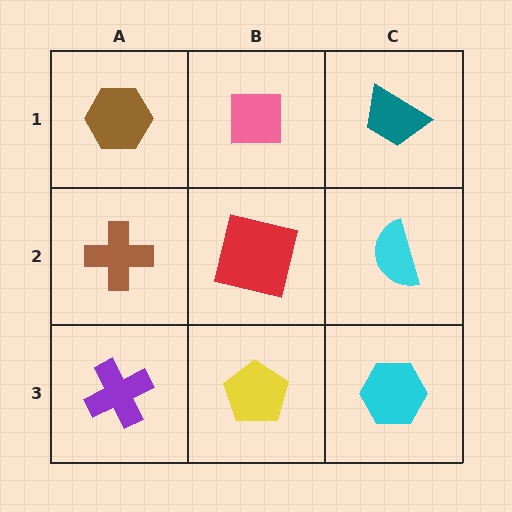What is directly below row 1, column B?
A red square.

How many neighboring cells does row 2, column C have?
3.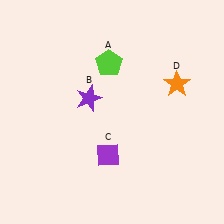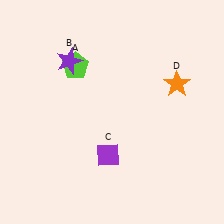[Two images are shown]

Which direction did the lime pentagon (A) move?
The lime pentagon (A) moved left.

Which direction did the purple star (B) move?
The purple star (B) moved up.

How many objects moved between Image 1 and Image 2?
2 objects moved between the two images.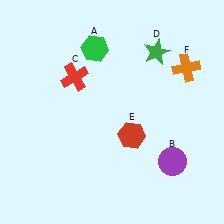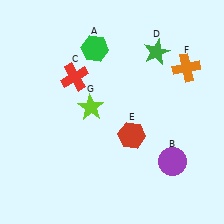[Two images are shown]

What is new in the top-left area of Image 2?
A lime star (G) was added in the top-left area of Image 2.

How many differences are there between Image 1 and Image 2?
There is 1 difference between the two images.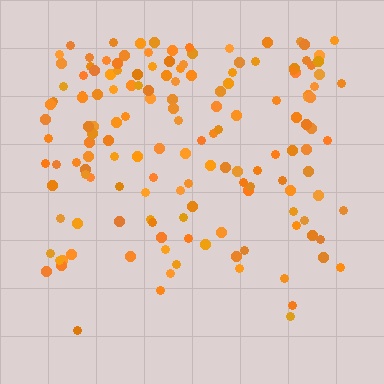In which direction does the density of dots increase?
From bottom to top, with the top side densest.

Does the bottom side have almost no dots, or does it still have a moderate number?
Still a moderate number, just noticeably fewer than the top.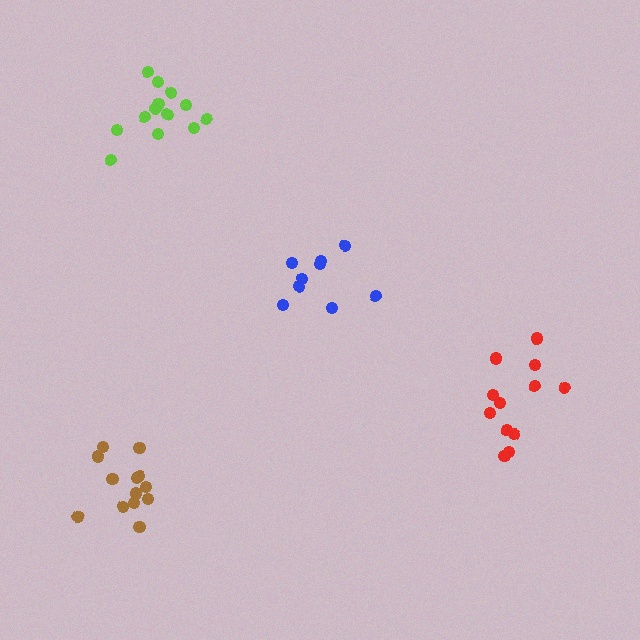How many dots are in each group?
Group 1: 13 dots, Group 2: 9 dots, Group 3: 12 dots, Group 4: 13 dots (47 total).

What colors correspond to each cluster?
The clusters are colored: brown, blue, red, lime.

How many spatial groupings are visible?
There are 4 spatial groupings.